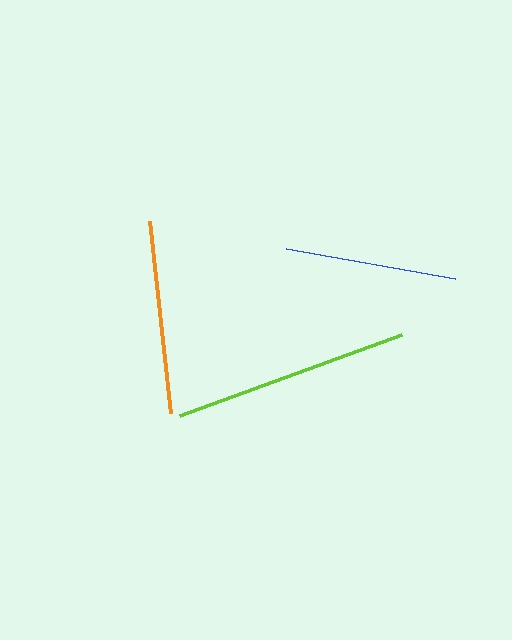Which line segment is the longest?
The lime line is the longest at approximately 236 pixels.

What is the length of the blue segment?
The blue segment is approximately 171 pixels long.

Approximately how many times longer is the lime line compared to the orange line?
The lime line is approximately 1.2 times the length of the orange line.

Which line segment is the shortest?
The blue line is the shortest at approximately 171 pixels.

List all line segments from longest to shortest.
From longest to shortest: lime, orange, blue.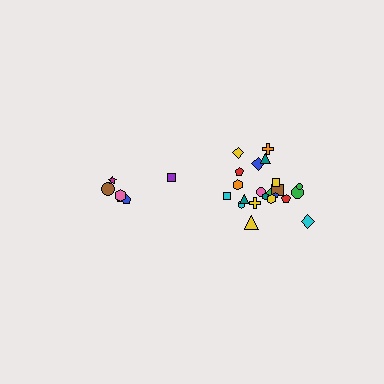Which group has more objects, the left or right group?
The right group.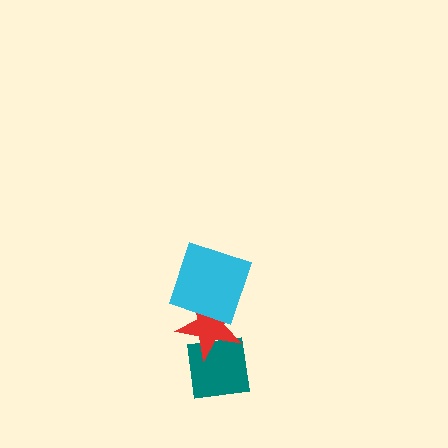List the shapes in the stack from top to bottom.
From top to bottom: the cyan square, the red star, the teal square.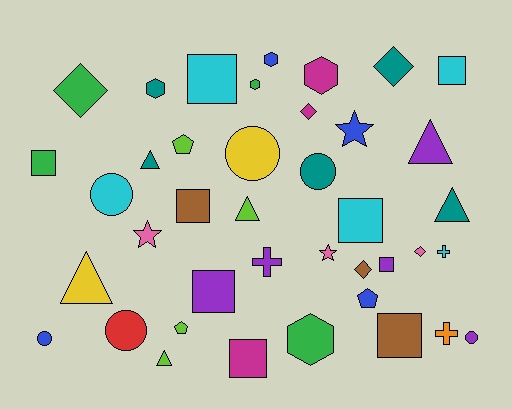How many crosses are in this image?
There are 3 crosses.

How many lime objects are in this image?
There are 4 lime objects.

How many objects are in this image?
There are 40 objects.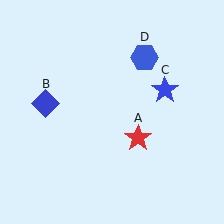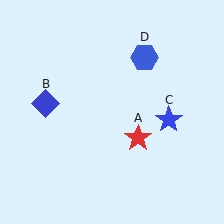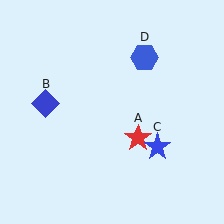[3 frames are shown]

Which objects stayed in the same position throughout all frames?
Red star (object A) and blue diamond (object B) and blue hexagon (object D) remained stationary.